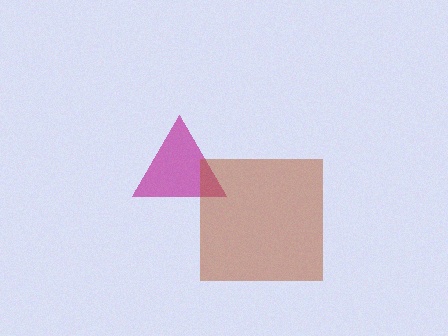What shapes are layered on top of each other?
The layered shapes are: a magenta triangle, a brown square.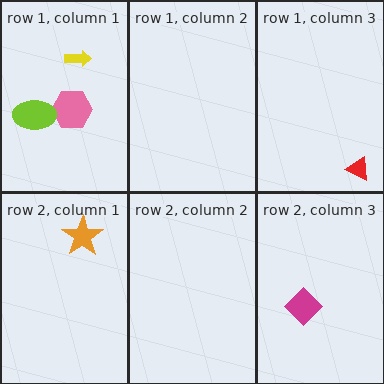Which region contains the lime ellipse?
The row 1, column 1 region.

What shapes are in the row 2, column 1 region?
The orange star.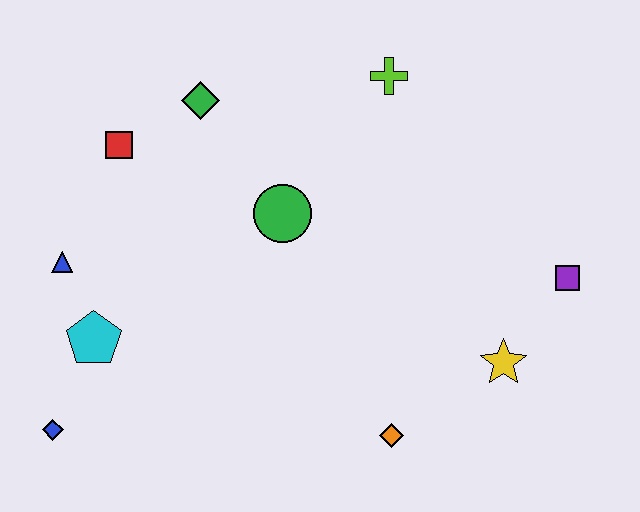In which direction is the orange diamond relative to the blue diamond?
The orange diamond is to the right of the blue diamond.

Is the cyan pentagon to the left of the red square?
Yes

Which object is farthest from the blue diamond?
The purple square is farthest from the blue diamond.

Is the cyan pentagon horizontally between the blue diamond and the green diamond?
Yes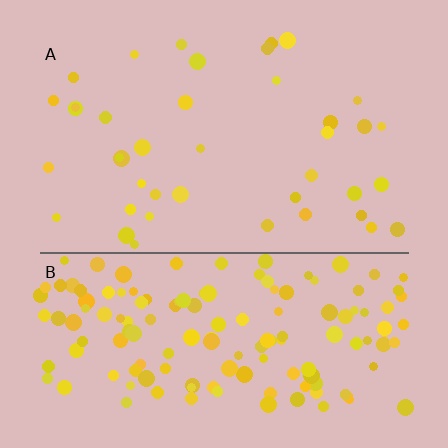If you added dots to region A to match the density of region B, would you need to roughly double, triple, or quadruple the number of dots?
Approximately quadruple.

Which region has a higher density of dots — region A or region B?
B (the bottom).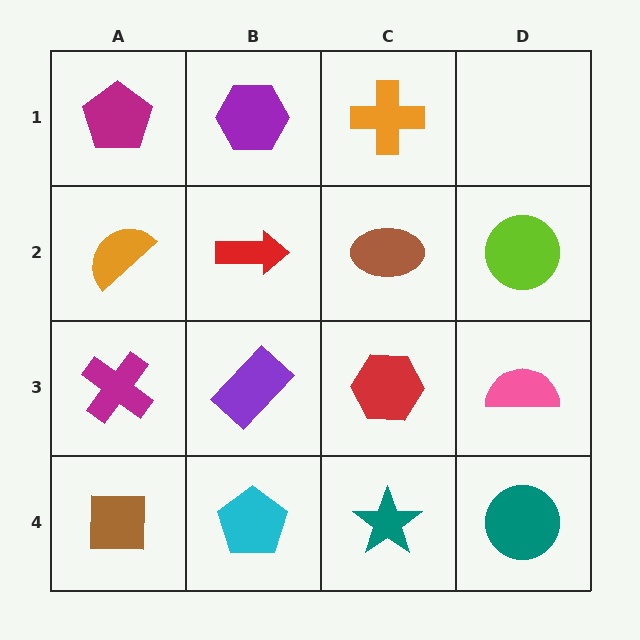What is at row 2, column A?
An orange semicircle.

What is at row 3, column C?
A red hexagon.